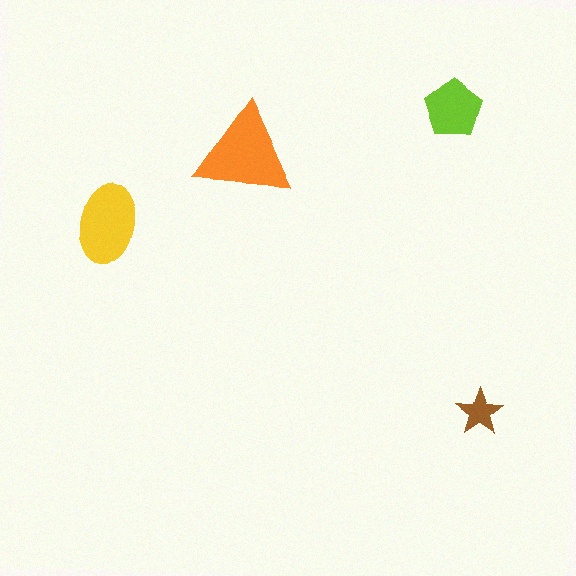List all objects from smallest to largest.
The brown star, the lime pentagon, the yellow ellipse, the orange triangle.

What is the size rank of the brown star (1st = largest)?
4th.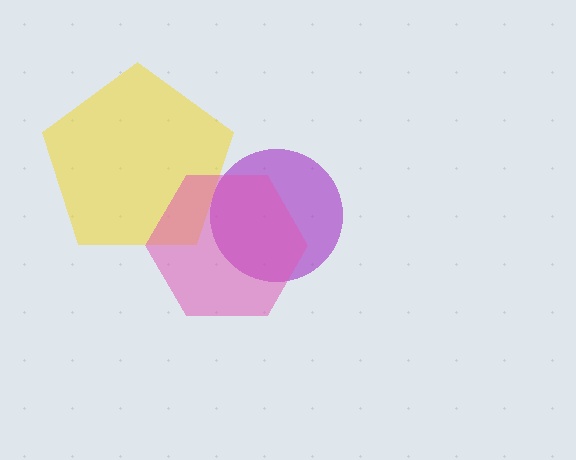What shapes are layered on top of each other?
The layered shapes are: a purple circle, a yellow pentagon, a pink hexagon.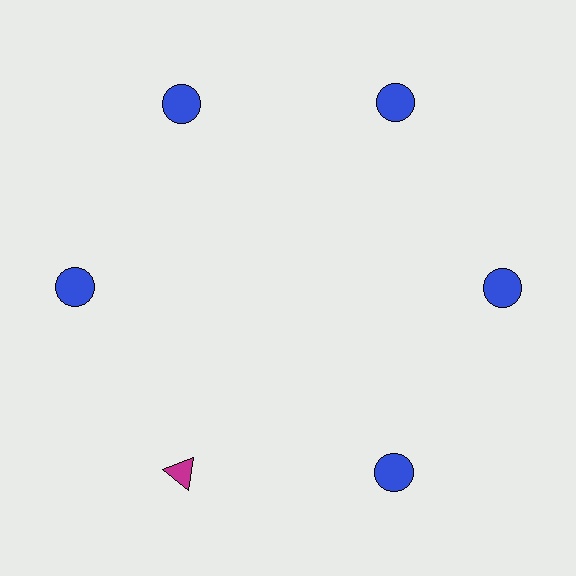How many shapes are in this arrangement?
There are 6 shapes arranged in a ring pattern.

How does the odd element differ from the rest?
It differs in both color (magenta instead of blue) and shape (triangle instead of circle).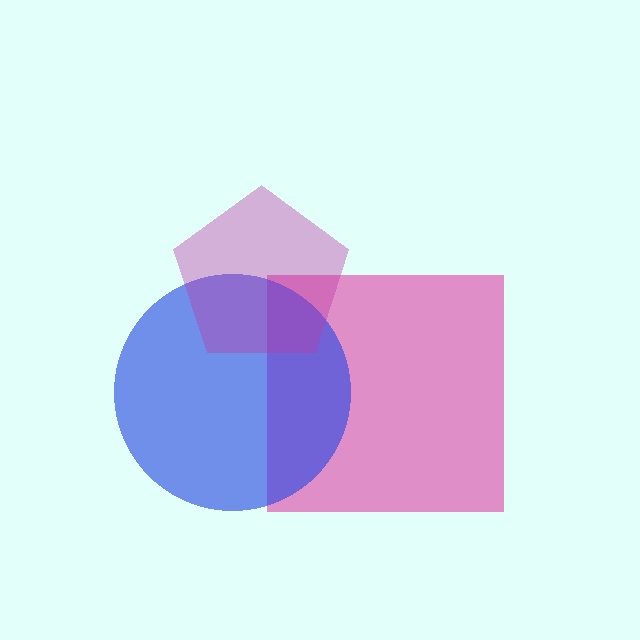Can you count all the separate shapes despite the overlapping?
Yes, there are 3 separate shapes.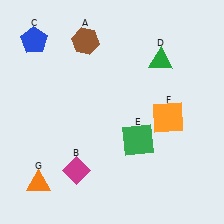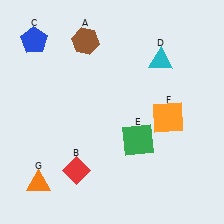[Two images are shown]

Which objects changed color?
B changed from magenta to red. D changed from green to cyan.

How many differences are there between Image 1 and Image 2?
There are 2 differences between the two images.